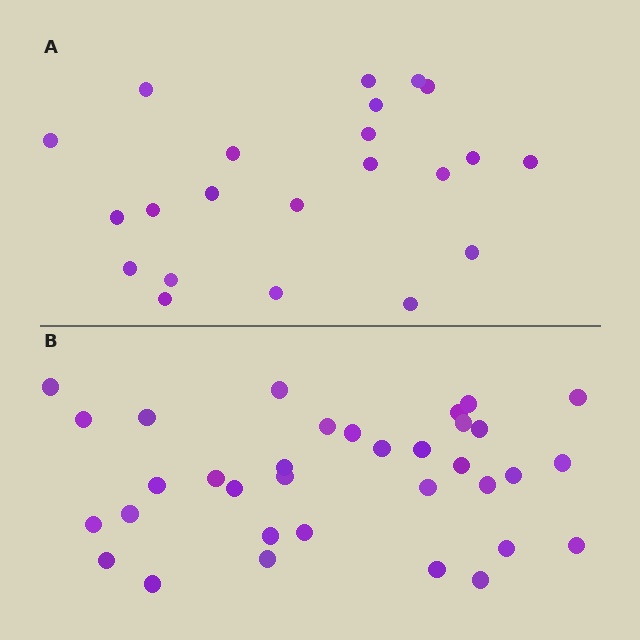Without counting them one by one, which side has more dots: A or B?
Region B (the bottom region) has more dots.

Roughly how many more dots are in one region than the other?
Region B has roughly 12 or so more dots than region A.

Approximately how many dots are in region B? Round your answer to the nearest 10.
About 30 dots. (The exact count is 34, which rounds to 30.)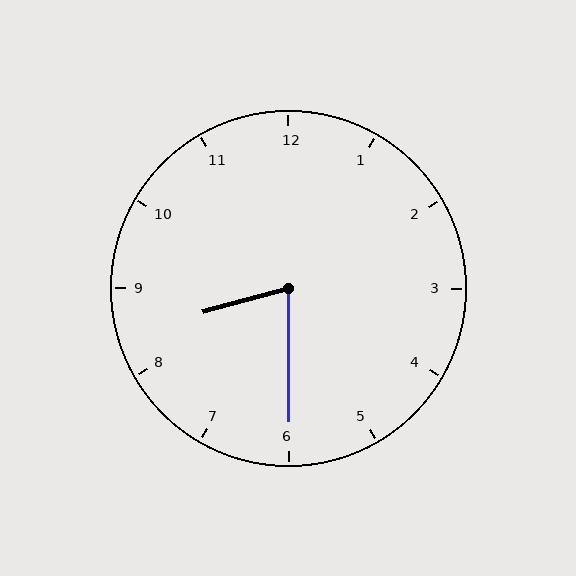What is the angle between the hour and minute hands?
Approximately 75 degrees.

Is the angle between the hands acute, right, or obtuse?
It is acute.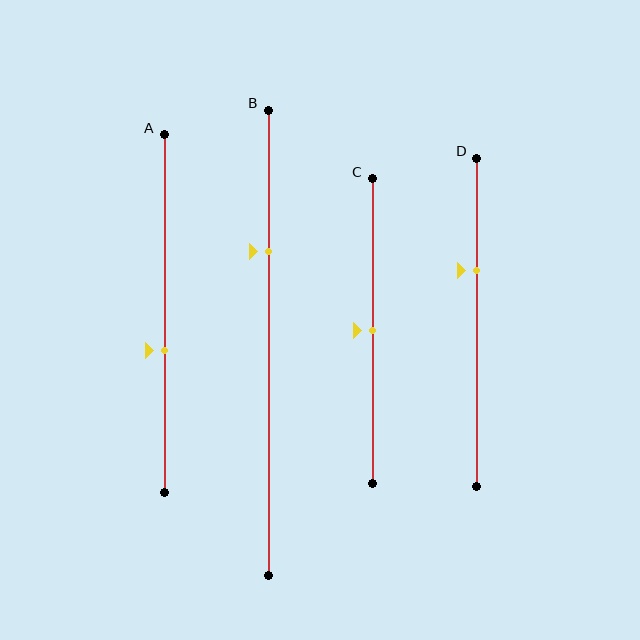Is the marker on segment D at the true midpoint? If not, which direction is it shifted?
No, the marker on segment D is shifted upward by about 16% of the segment length.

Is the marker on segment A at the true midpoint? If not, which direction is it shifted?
No, the marker on segment A is shifted downward by about 10% of the segment length.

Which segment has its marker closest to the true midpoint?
Segment C has its marker closest to the true midpoint.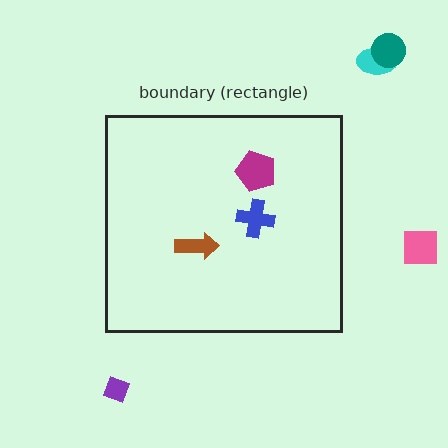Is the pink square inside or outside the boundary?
Outside.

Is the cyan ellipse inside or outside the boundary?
Outside.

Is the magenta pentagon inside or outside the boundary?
Inside.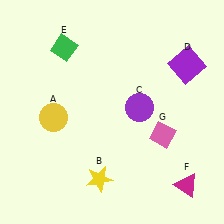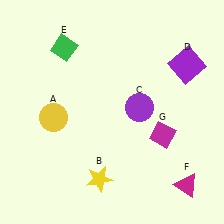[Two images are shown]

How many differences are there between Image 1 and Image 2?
There is 1 difference between the two images.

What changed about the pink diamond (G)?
In Image 1, G is pink. In Image 2, it changed to magenta.